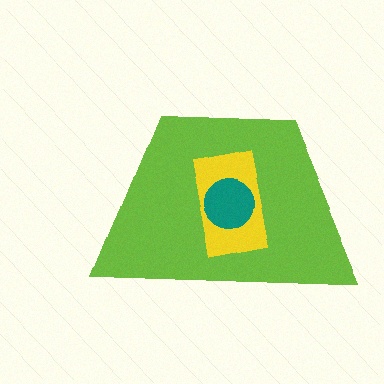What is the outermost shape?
The lime trapezoid.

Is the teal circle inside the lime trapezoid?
Yes.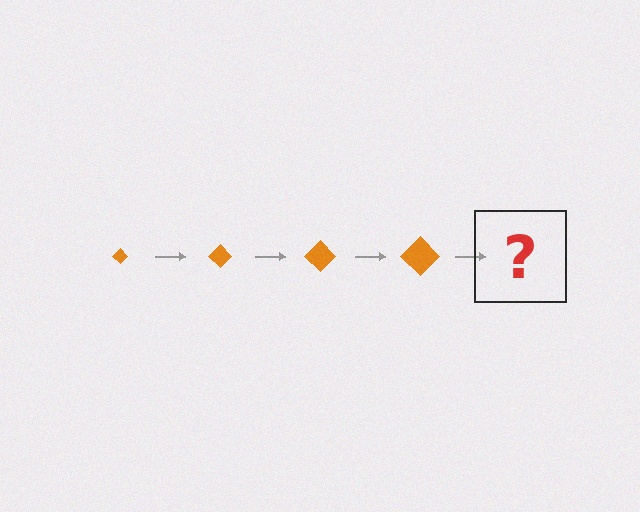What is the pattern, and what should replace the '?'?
The pattern is that the diamond gets progressively larger each step. The '?' should be an orange diamond, larger than the previous one.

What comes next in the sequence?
The next element should be an orange diamond, larger than the previous one.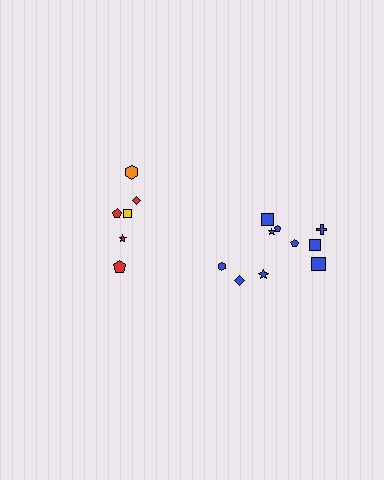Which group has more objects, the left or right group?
The right group.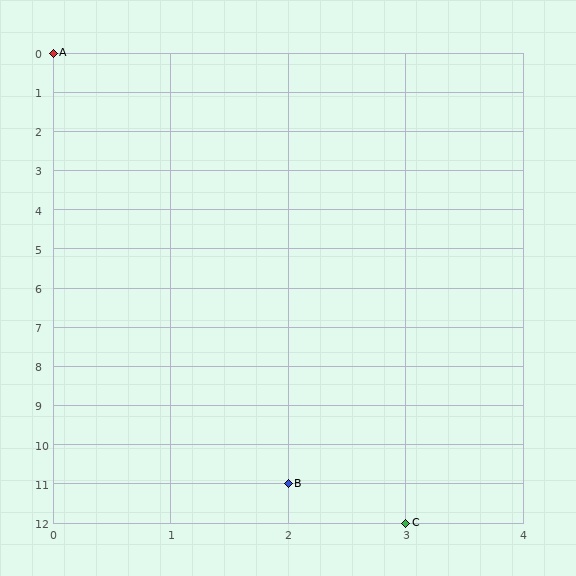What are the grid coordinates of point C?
Point C is at grid coordinates (3, 12).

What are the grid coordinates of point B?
Point B is at grid coordinates (2, 11).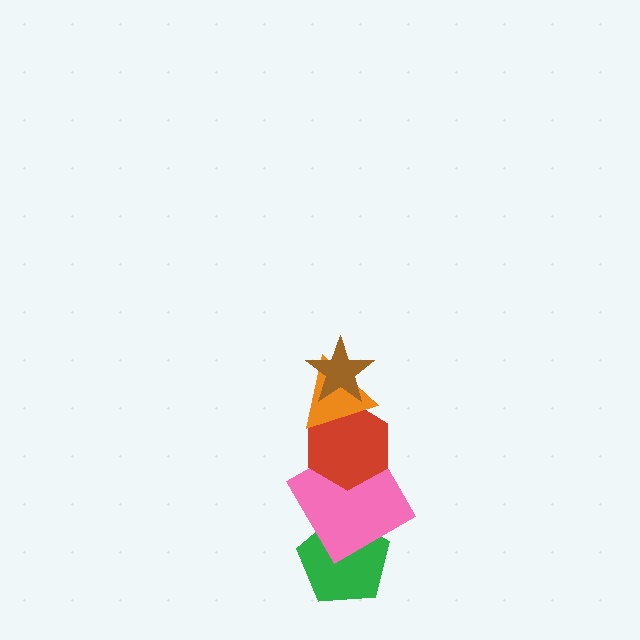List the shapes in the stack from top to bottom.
From top to bottom: the brown star, the orange triangle, the red hexagon, the pink square, the green pentagon.